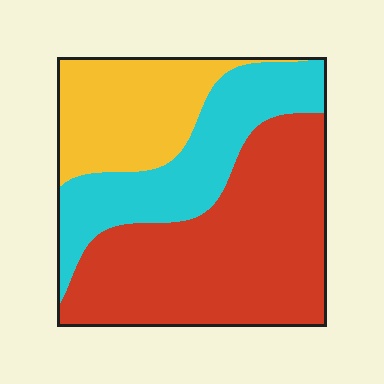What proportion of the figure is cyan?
Cyan covers 27% of the figure.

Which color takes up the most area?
Red, at roughly 50%.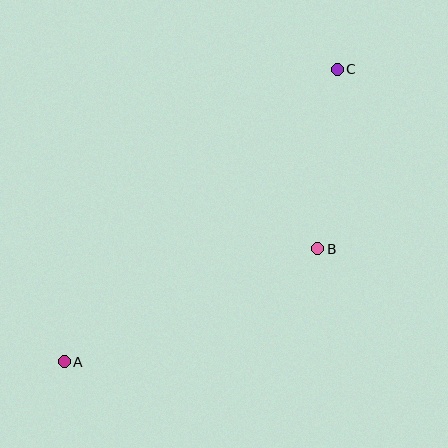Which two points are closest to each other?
Points B and C are closest to each other.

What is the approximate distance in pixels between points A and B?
The distance between A and B is approximately 278 pixels.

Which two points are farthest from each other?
Points A and C are farthest from each other.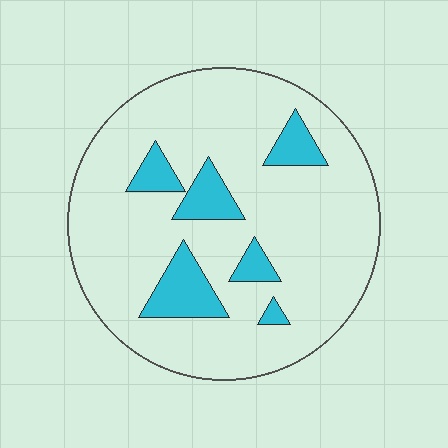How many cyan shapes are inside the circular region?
6.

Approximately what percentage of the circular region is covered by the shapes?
Approximately 15%.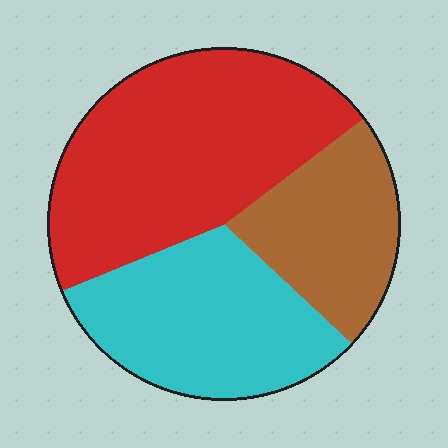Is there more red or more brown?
Red.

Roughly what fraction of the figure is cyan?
Cyan covers 32% of the figure.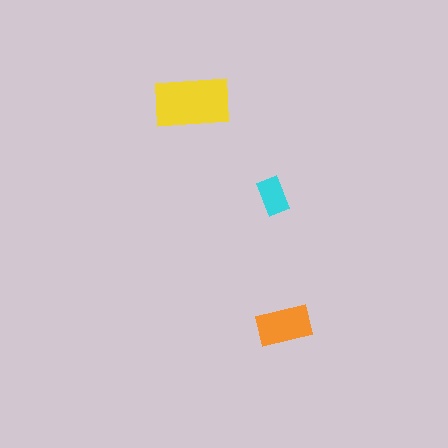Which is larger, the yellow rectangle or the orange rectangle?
The yellow one.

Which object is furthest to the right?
The orange rectangle is rightmost.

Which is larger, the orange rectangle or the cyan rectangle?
The orange one.